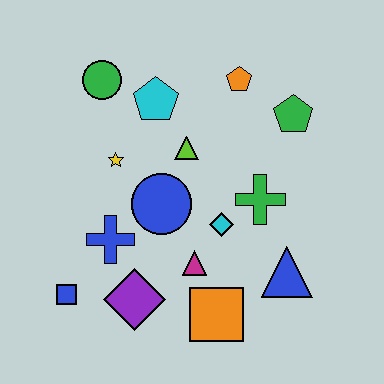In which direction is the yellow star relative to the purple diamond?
The yellow star is above the purple diamond.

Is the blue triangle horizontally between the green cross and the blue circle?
No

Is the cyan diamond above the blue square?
Yes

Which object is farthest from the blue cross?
The green pentagon is farthest from the blue cross.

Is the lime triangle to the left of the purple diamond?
No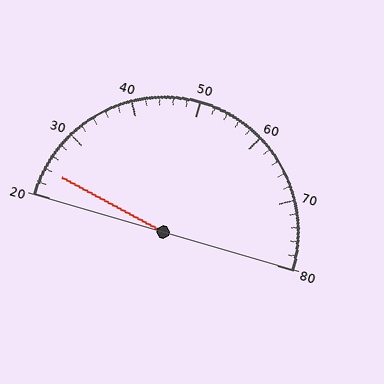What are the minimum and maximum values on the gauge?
The gauge ranges from 20 to 80.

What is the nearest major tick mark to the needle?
The nearest major tick mark is 20.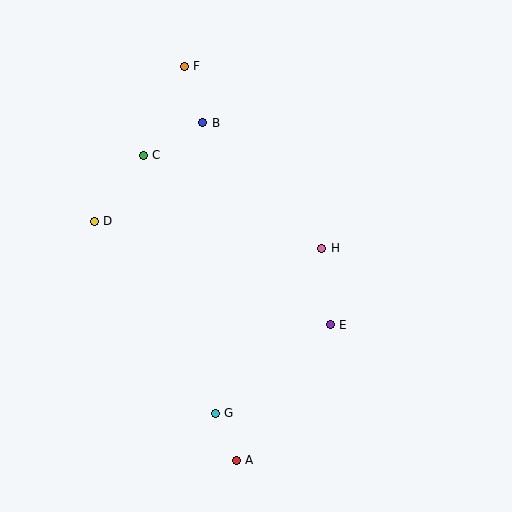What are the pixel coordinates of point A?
Point A is at (236, 460).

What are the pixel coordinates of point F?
Point F is at (184, 66).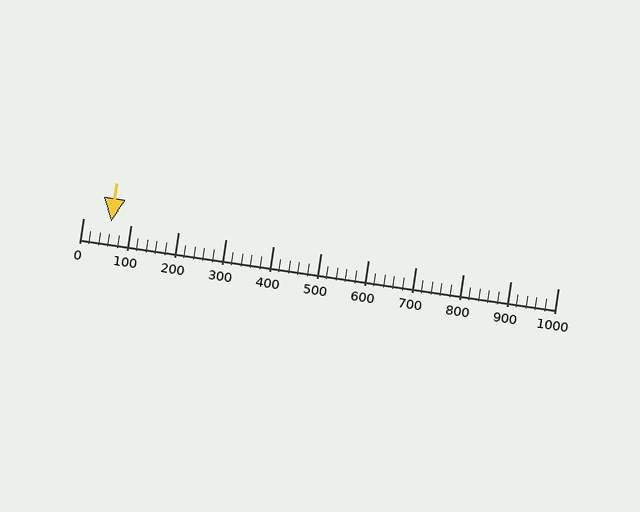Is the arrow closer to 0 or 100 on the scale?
The arrow is closer to 100.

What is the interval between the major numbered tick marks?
The major tick marks are spaced 100 units apart.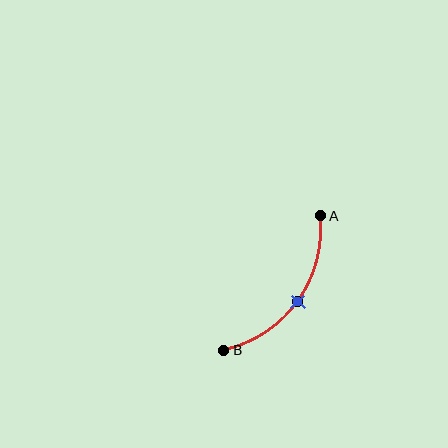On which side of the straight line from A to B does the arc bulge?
The arc bulges below and to the right of the straight line connecting A and B.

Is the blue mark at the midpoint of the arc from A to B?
Yes. The blue mark lies on the arc at equal arc-length from both A and B — it is the arc midpoint.